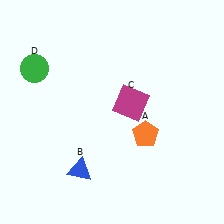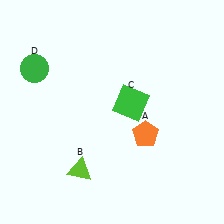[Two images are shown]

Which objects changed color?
B changed from blue to lime. C changed from magenta to green.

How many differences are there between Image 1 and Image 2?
There are 2 differences between the two images.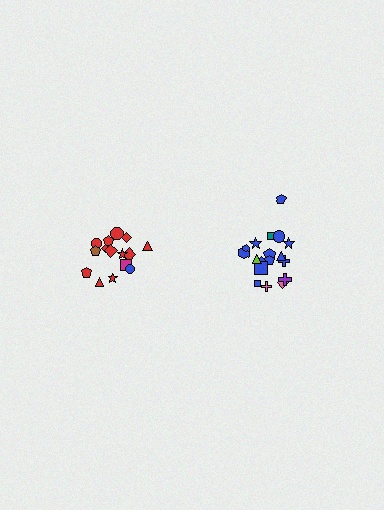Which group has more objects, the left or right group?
The right group.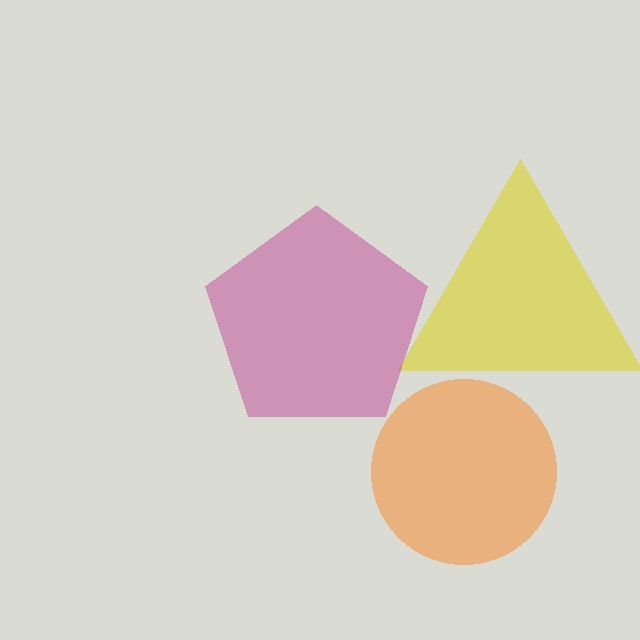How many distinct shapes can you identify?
There are 3 distinct shapes: an orange circle, a yellow triangle, a magenta pentagon.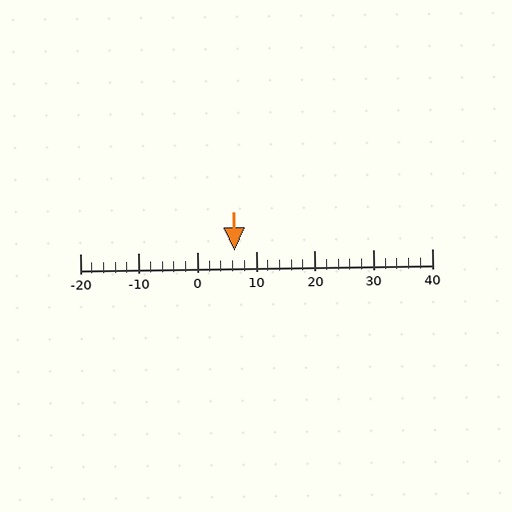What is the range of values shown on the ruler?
The ruler shows values from -20 to 40.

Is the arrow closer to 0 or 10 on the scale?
The arrow is closer to 10.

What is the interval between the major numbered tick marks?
The major tick marks are spaced 10 units apart.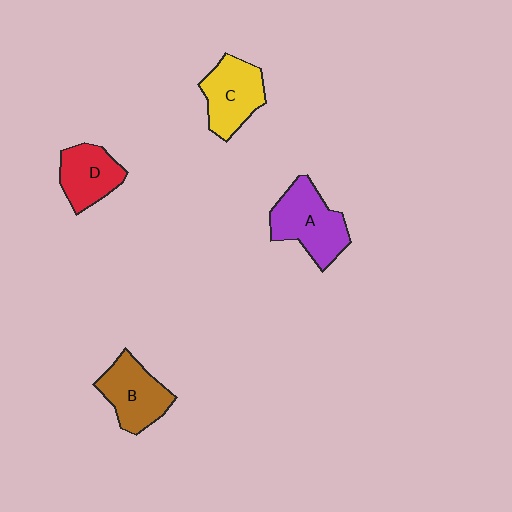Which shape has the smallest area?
Shape D (red).